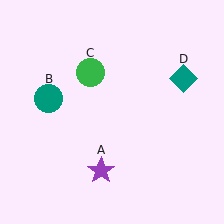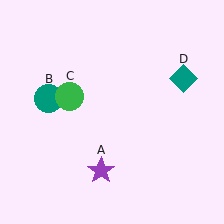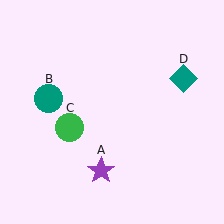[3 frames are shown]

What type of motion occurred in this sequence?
The green circle (object C) rotated counterclockwise around the center of the scene.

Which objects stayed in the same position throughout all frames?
Purple star (object A) and teal circle (object B) and teal diamond (object D) remained stationary.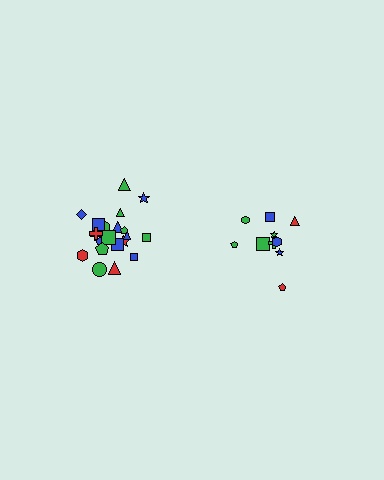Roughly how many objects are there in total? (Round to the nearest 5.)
Roughly 30 objects in total.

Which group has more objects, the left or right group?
The left group.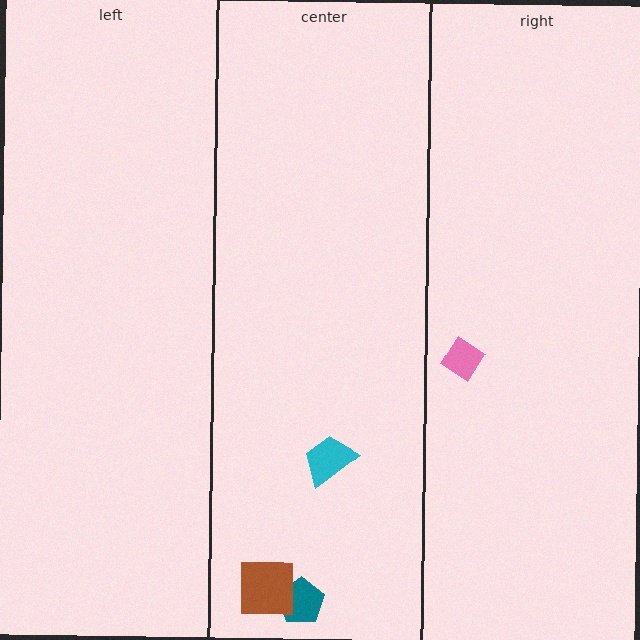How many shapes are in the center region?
3.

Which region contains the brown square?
The center region.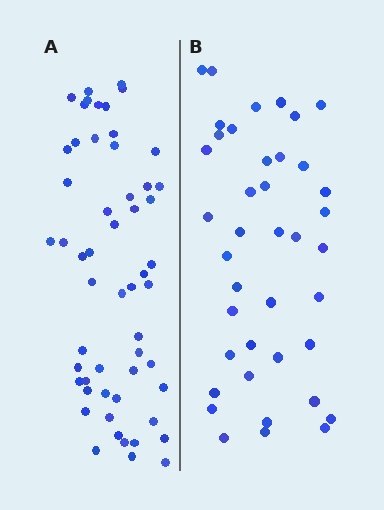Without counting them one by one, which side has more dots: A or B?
Region A (the left region) has more dots.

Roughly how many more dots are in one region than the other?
Region A has approximately 15 more dots than region B.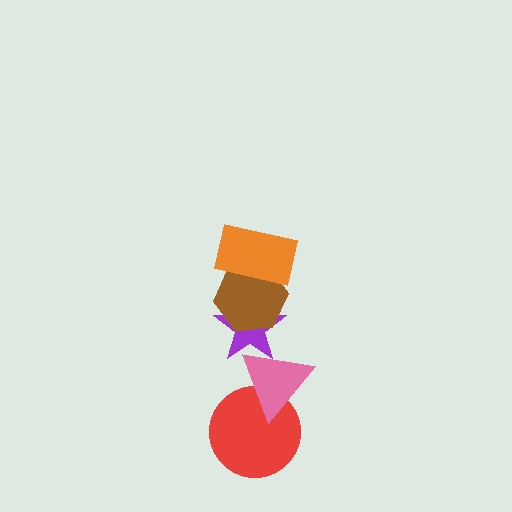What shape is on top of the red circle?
The pink triangle is on top of the red circle.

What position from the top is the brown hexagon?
The brown hexagon is 2nd from the top.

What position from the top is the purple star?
The purple star is 3rd from the top.